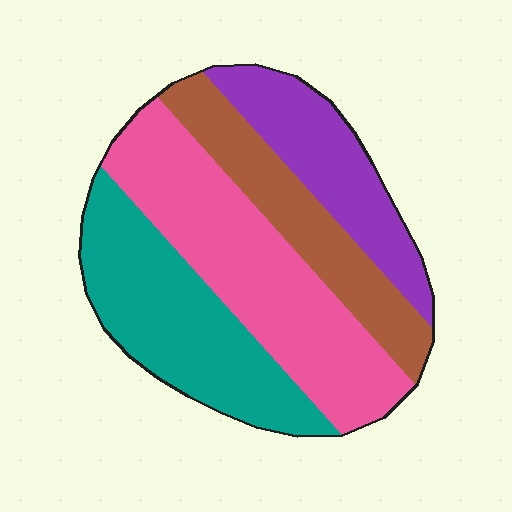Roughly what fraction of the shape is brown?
Brown takes up about one fifth (1/5) of the shape.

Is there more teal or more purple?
Teal.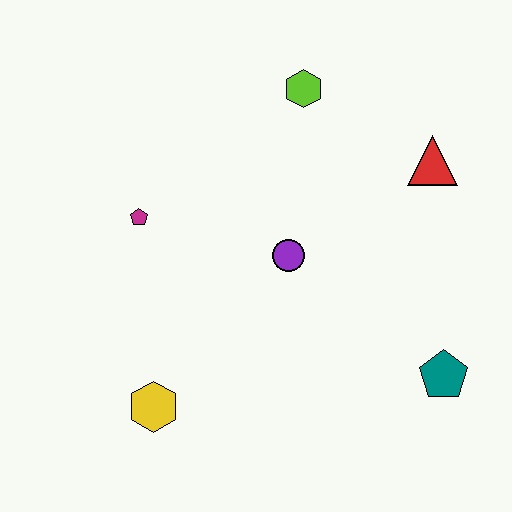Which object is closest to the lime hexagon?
The red triangle is closest to the lime hexagon.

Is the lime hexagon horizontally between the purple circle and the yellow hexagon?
No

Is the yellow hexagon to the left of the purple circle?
Yes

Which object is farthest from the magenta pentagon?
The teal pentagon is farthest from the magenta pentagon.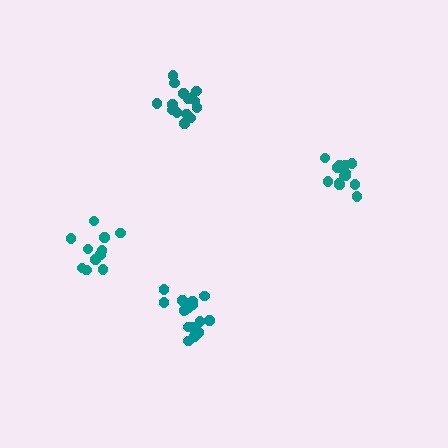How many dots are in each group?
Group 1: 13 dots, Group 2: 11 dots, Group 3: 15 dots, Group 4: 17 dots (56 total).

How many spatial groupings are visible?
There are 4 spatial groupings.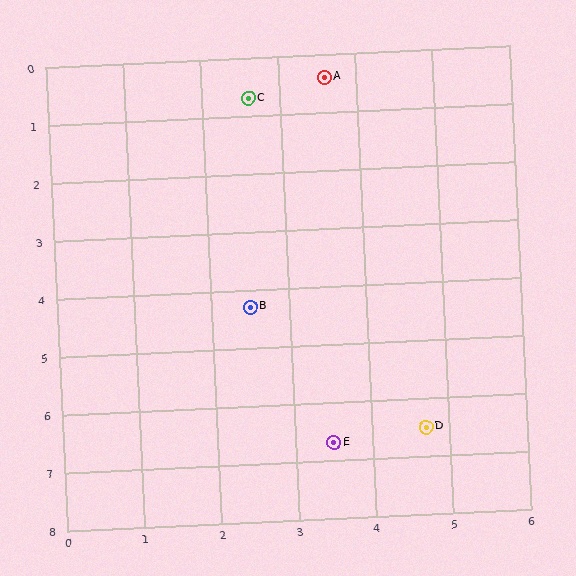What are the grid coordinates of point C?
Point C is at approximately (2.6, 0.7).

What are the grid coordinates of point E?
Point E is at approximately (3.5, 6.7).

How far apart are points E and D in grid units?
Points E and D are about 1.2 grid units apart.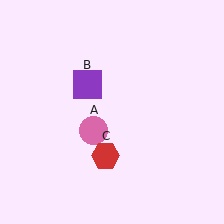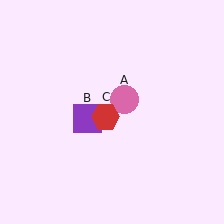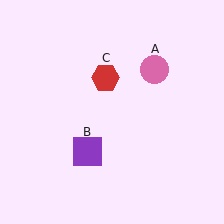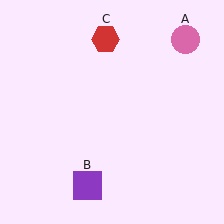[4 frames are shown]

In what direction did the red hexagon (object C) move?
The red hexagon (object C) moved up.